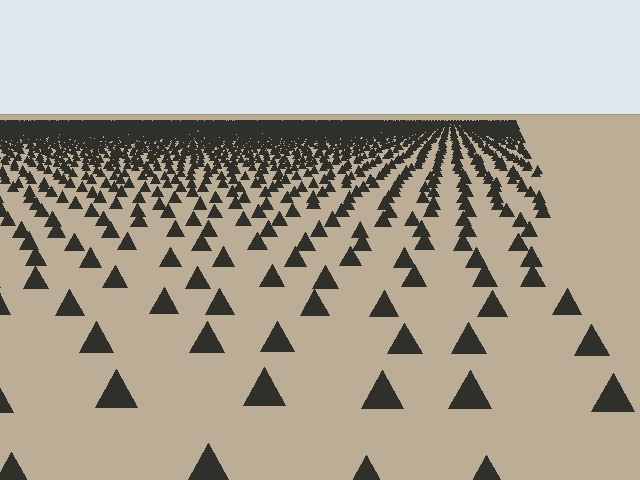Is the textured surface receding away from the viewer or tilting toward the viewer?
The surface is receding away from the viewer. Texture elements get smaller and denser toward the top.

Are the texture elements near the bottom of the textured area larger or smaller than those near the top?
Larger. Near the bottom, elements are closer to the viewer and appear at a bigger on-screen size.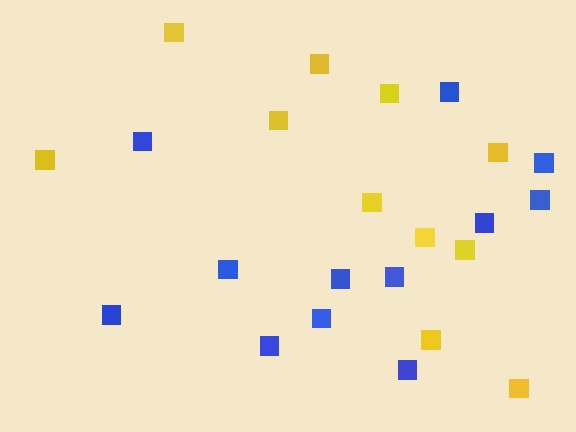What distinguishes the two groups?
There are 2 groups: one group of yellow squares (11) and one group of blue squares (12).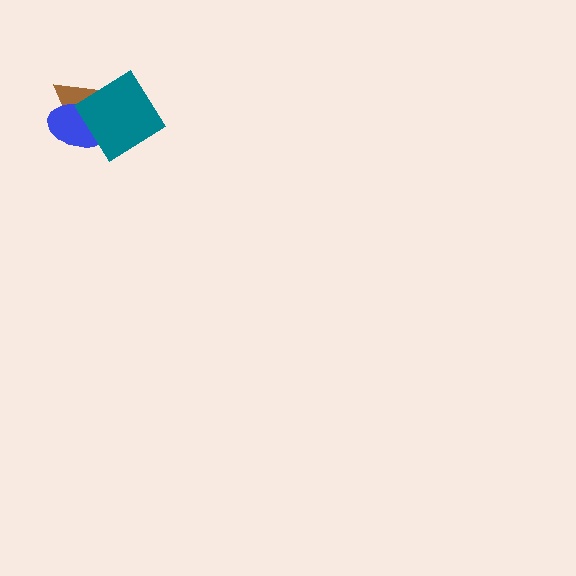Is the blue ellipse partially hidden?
Yes, it is partially covered by another shape.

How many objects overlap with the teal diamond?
2 objects overlap with the teal diamond.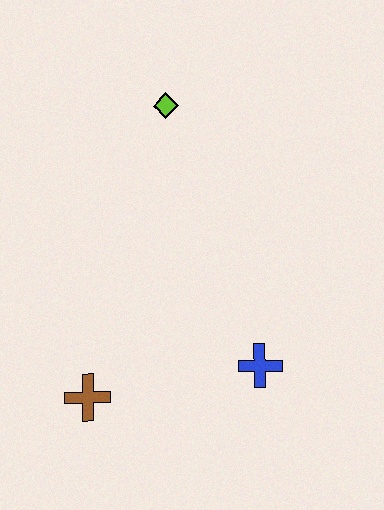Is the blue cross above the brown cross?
Yes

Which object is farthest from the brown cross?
The lime diamond is farthest from the brown cross.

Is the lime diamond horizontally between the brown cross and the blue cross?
Yes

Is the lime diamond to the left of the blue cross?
Yes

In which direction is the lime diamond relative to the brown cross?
The lime diamond is above the brown cross.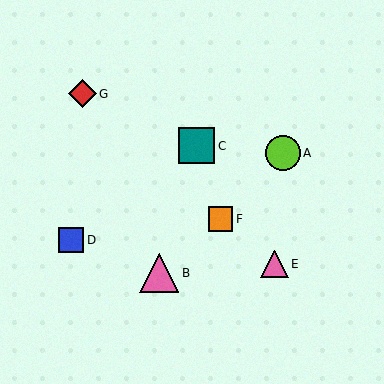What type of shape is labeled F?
Shape F is an orange square.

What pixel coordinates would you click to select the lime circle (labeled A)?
Click at (283, 153) to select the lime circle A.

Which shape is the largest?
The pink triangle (labeled B) is the largest.